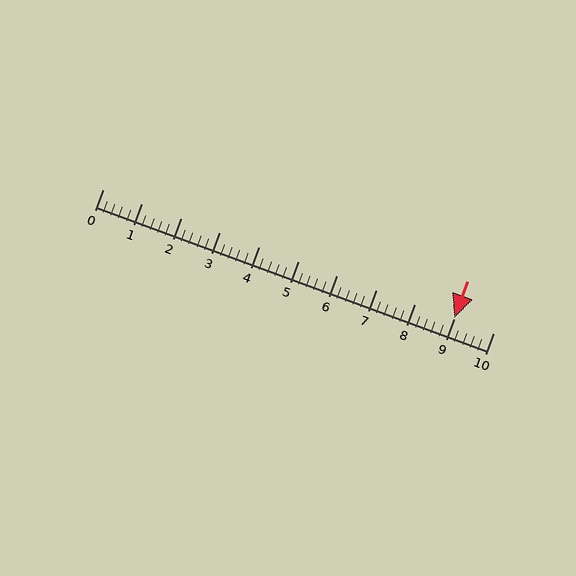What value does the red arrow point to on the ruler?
The red arrow points to approximately 9.0.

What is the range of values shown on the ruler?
The ruler shows values from 0 to 10.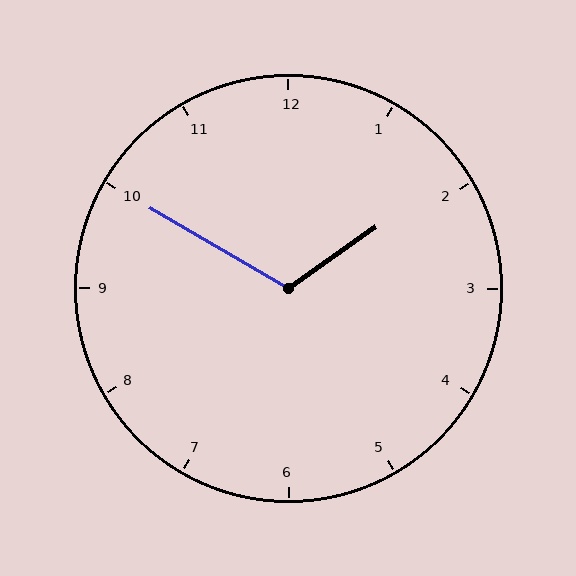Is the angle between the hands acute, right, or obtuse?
It is obtuse.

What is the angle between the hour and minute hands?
Approximately 115 degrees.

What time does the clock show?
1:50.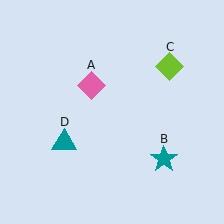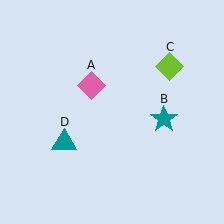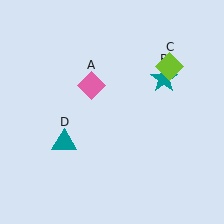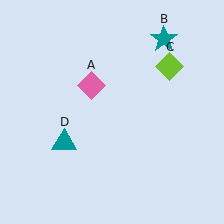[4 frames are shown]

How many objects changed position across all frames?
1 object changed position: teal star (object B).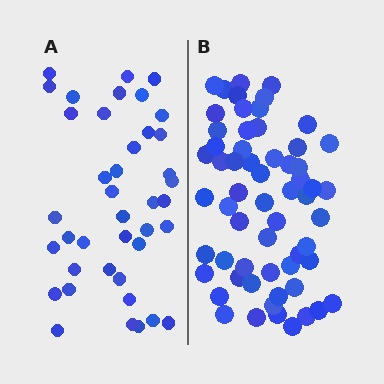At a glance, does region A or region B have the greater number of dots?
Region B (the right region) has more dots.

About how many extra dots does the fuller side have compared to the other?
Region B has approximately 20 more dots than region A.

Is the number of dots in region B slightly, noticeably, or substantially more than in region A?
Region B has substantially more. The ratio is roughly 1.5 to 1.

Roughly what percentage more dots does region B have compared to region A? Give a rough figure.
About 50% more.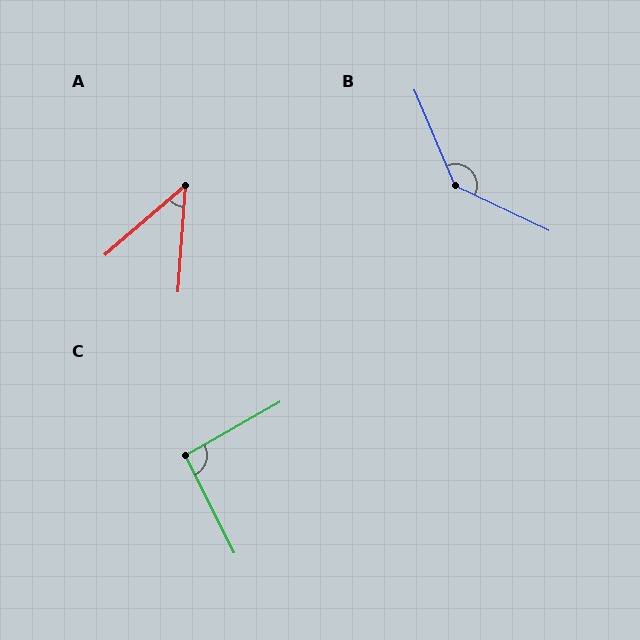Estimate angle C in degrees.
Approximately 93 degrees.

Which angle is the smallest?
A, at approximately 45 degrees.